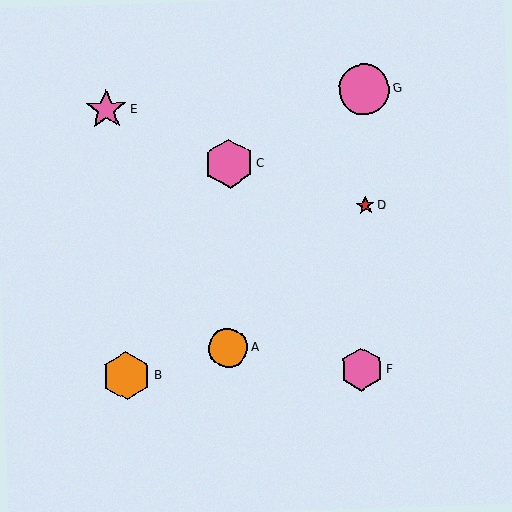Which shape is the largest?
The pink circle (labeled G) is the largest.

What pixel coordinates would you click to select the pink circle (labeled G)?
Click at (364, 89) to select the pink circle G.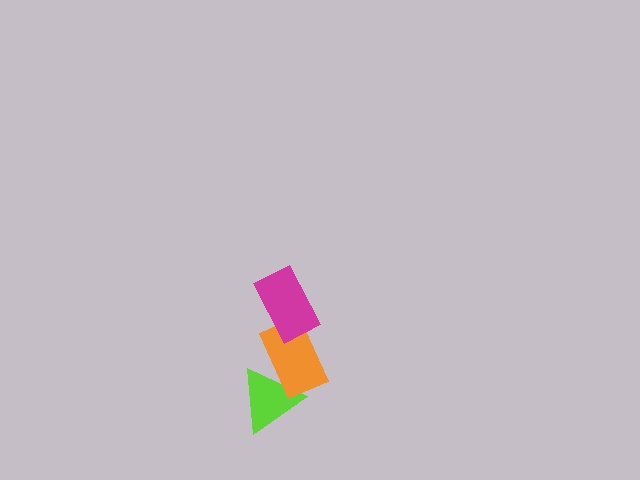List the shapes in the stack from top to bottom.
From top to bottom: the magenta rectangle, the orange rectangle, the lime triangle.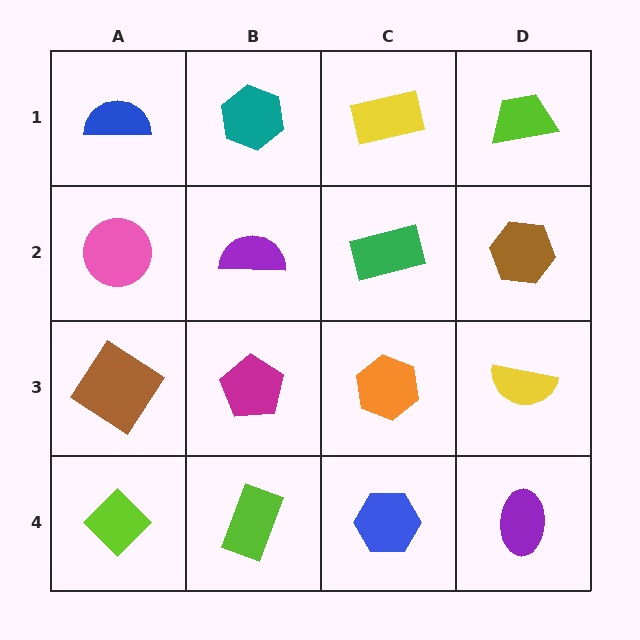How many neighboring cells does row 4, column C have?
3.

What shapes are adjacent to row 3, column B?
A purple semicircle (row 2, column B), a lime rectangle (row 4, column B), a brown diamond (row 3, column A), an orange hexagon (row 3, column C).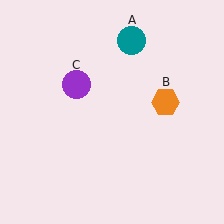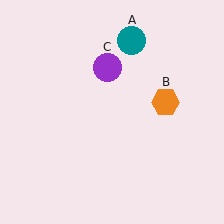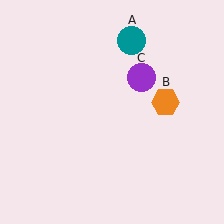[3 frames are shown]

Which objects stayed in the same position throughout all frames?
Teal circle (object A) and orange hexagon (object B) remained stationary.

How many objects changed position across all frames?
1 object changed position: purple circle (object C).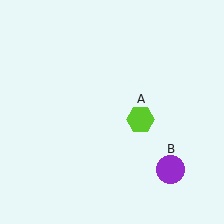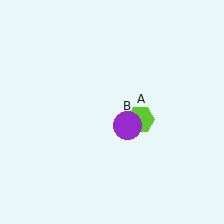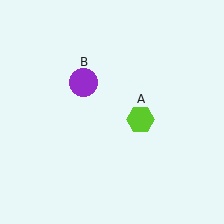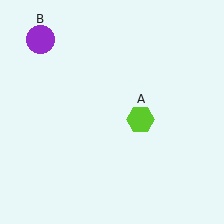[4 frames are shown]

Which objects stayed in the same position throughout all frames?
Lime hexagon (object A) remained stationary.